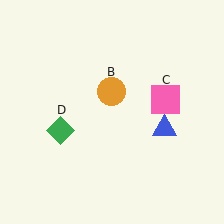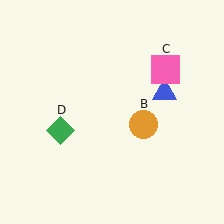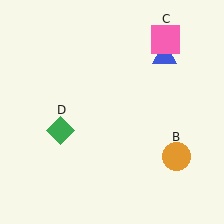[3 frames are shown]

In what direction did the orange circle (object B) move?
The orange circle (object B) moved down and to the right.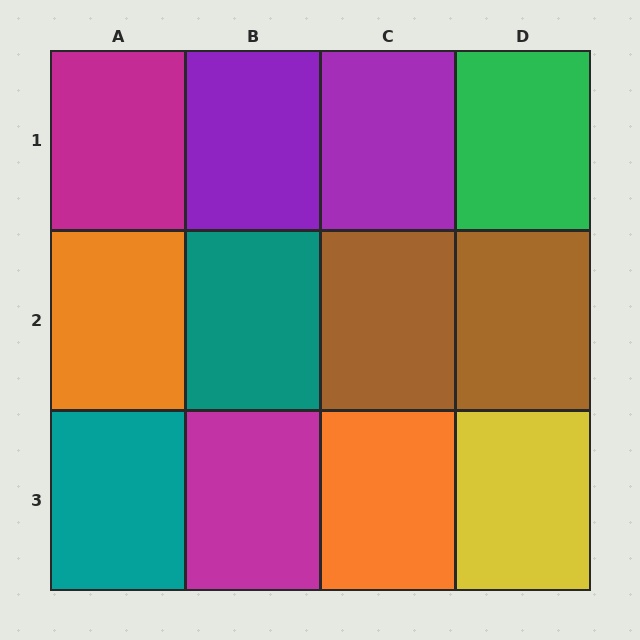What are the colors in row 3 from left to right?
Teal, magenta, orange, yellow.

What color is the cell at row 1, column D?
Green.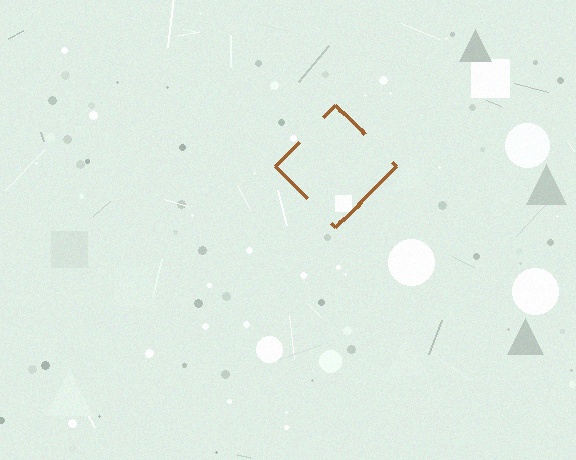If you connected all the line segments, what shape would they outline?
They would outline a diamond.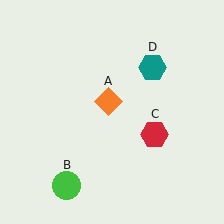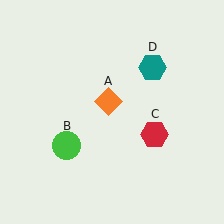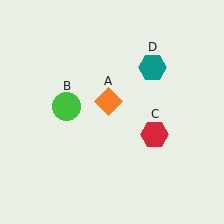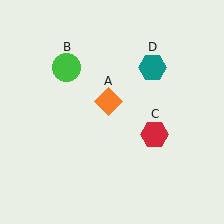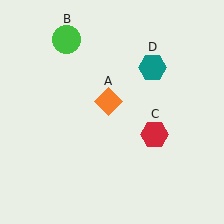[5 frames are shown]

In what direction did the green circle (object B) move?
The green circle (object B) moved up.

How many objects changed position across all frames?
1 object changed position: green circle (object B).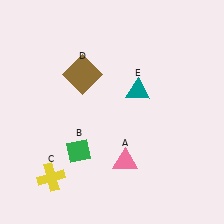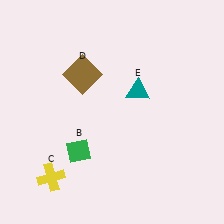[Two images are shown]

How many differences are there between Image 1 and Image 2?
There is 1 difference between the two images.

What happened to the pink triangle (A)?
The pink triangle (A) was removed in Image 2. It was in the bottom-right area of Image 1.